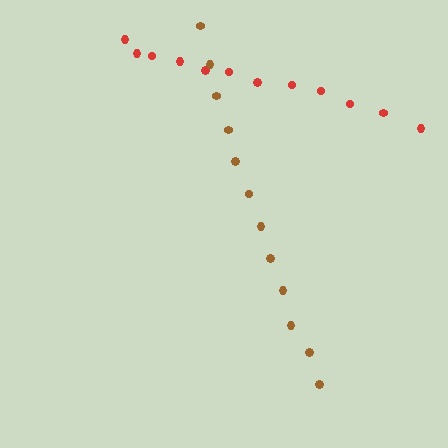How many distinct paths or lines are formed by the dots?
There are 2 distinct paths.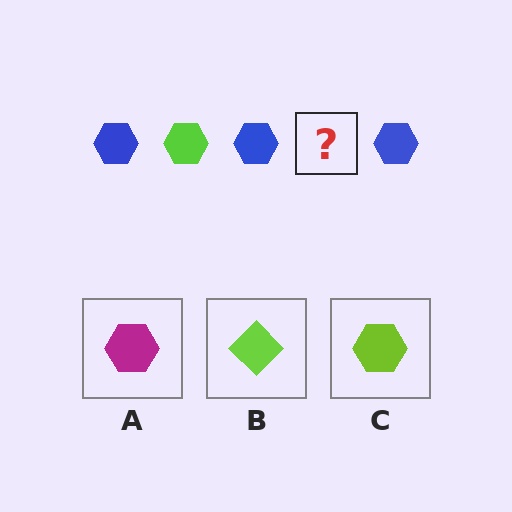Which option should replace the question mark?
Option C.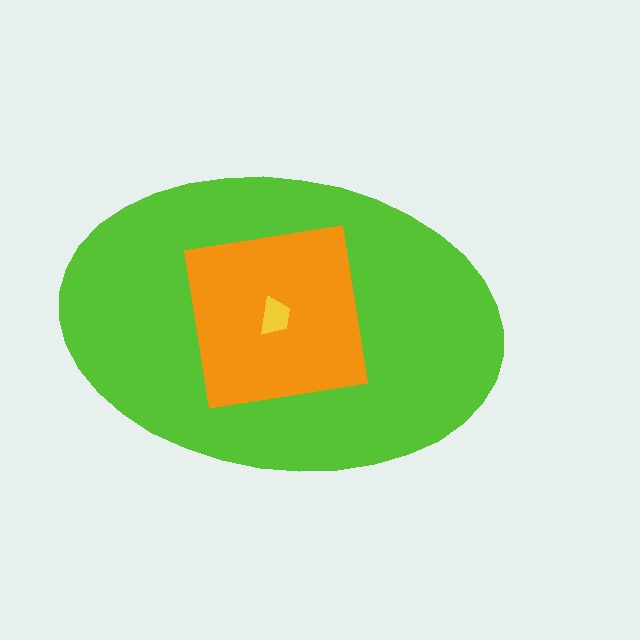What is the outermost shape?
The lime ellipse.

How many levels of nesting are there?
3.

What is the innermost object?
The yellow trapezoid.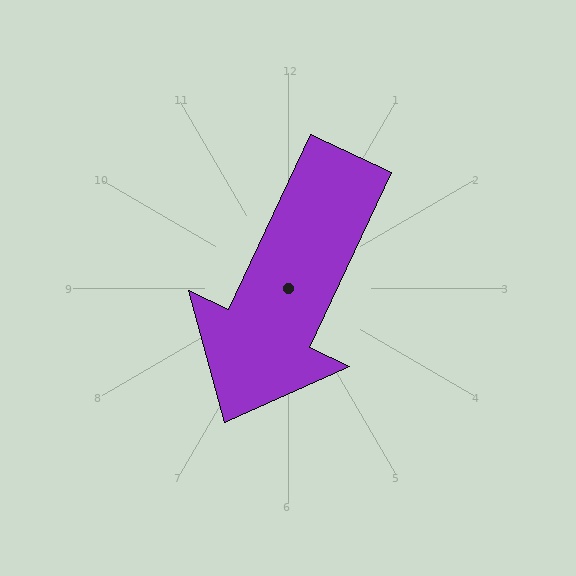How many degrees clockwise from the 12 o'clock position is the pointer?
Approximately 205 degrees.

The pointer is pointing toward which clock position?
Roughly 7 o'clock.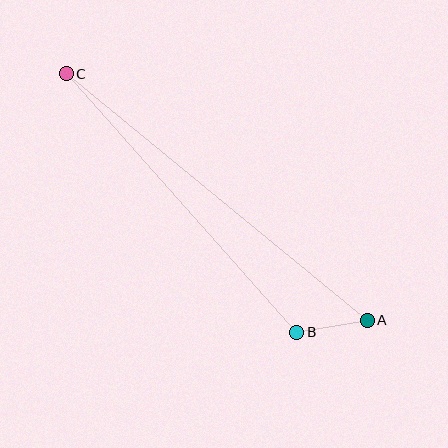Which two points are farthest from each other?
Points A and C are farthest from each other.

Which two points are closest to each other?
Points A and B are closest to each other.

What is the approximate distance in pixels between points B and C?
The distance between B and C is approximately 346 pixels.